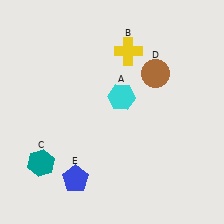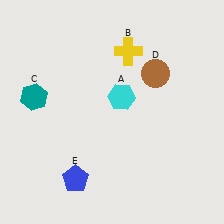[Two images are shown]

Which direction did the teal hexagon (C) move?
The teal hexagon (C) moved up.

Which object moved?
The teal hexagon (C) moved up.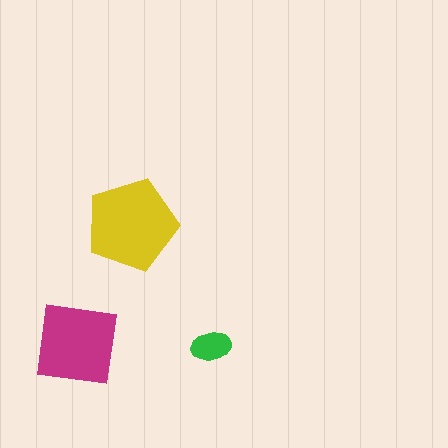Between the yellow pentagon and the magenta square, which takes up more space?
The yellow pentagon.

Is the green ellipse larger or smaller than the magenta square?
Smaller.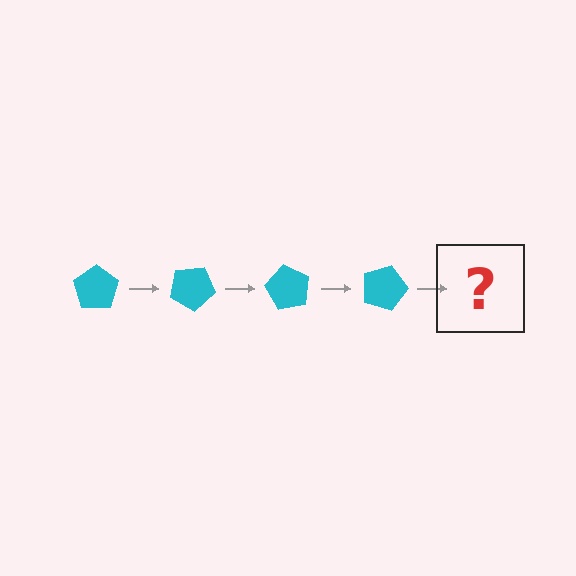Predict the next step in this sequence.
The next step is a cyan pentagon rotated 120 degrees.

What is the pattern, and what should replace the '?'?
The pattern is that the pentagon rotates 30 degrees each step. The '?' should be a cyan pentagon rotated 120 degrees.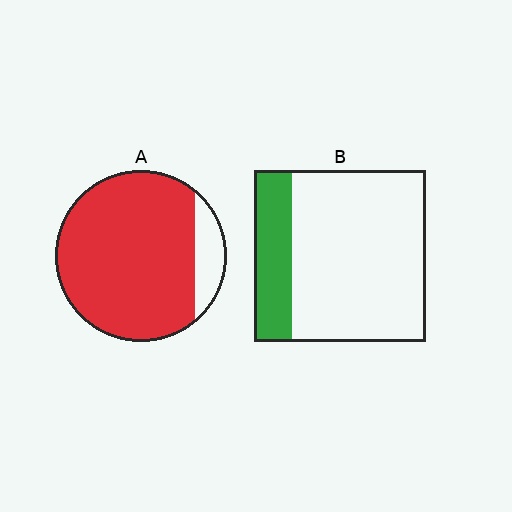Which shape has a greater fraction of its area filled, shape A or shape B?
Shape A.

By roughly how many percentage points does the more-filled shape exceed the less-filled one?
By roughly 65 percentage points (A over B).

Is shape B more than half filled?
No.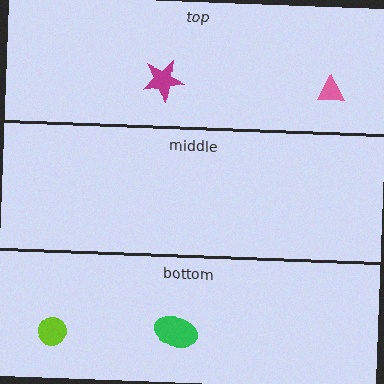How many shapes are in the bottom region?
2.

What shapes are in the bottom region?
The lime circle, the green ellipse.